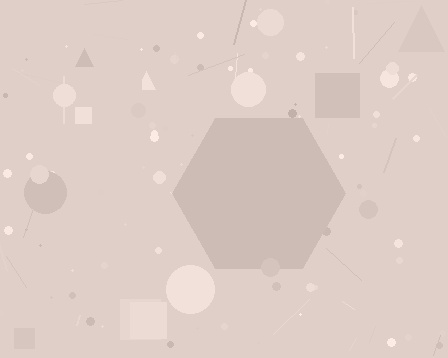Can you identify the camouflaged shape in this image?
The camouflaged shape is a hexagon.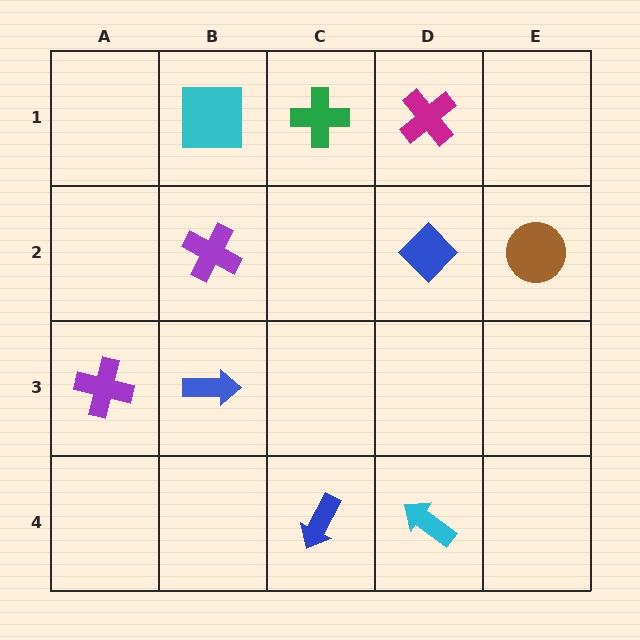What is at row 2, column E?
A brown circle.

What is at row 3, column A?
A purple cross.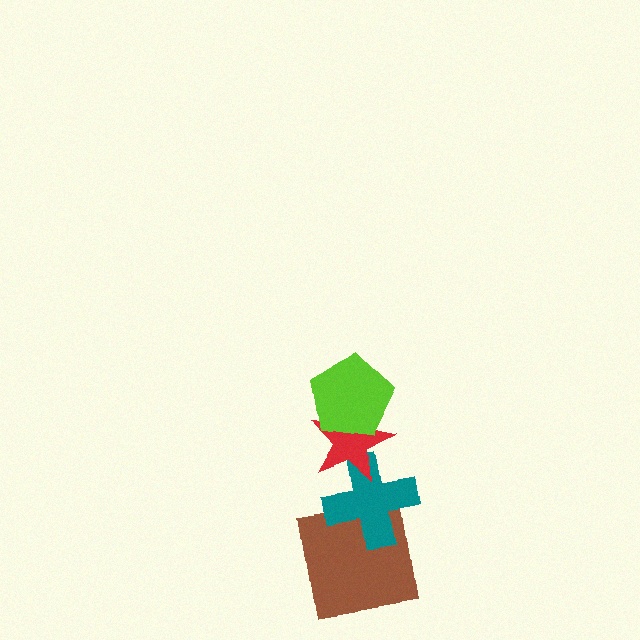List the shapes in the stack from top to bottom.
From top to bottom: the lime pentagon, the red star, the teal cross, the brown square.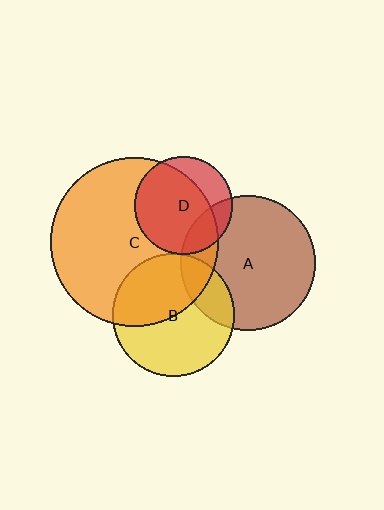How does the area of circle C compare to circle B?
Approximately 1.9 times.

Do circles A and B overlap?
Yes.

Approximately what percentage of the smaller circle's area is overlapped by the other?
Approximately 20%.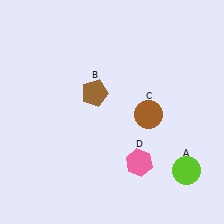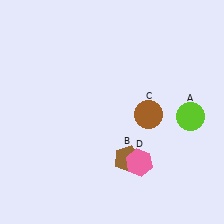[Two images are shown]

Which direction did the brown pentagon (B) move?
The brown pentagon (B) moved down.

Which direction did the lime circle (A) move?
The lime circle (A) moved up.